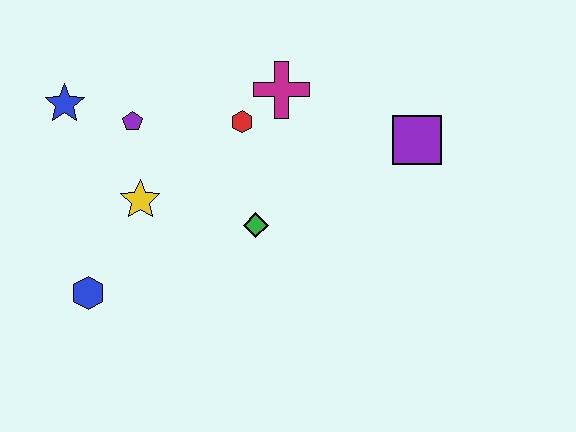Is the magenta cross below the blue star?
No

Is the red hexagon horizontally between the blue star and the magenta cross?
Yes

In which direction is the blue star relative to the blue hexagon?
The blue star is above the blue hexagon.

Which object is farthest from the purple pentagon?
The purple square is farthest from the purple pentagon.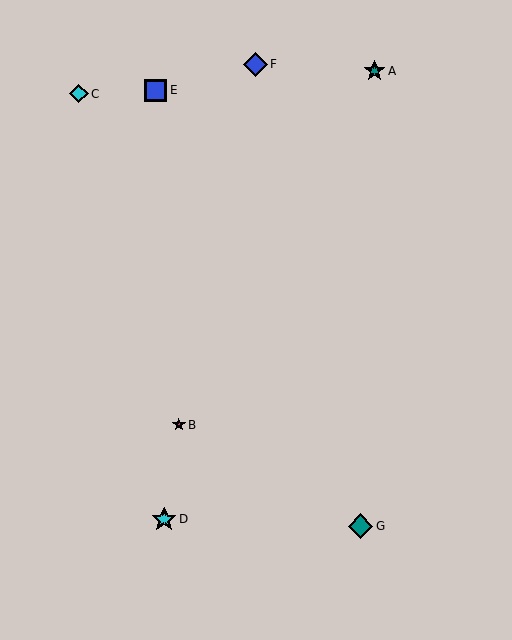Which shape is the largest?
The teal diamond (labeled G) is the largest.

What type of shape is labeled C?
Shape C is a cyan diamond.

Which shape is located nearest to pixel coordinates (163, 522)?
The cyan star (labeled D) at (164, 519) is nearest to that location.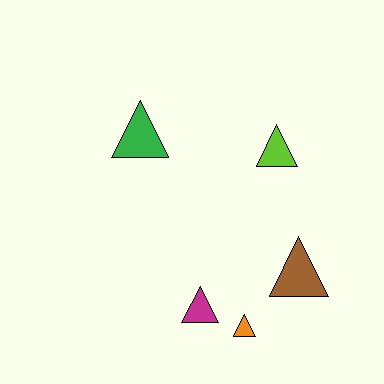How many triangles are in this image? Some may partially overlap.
There are 5 triangles.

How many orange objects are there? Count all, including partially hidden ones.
There is 1 orange object.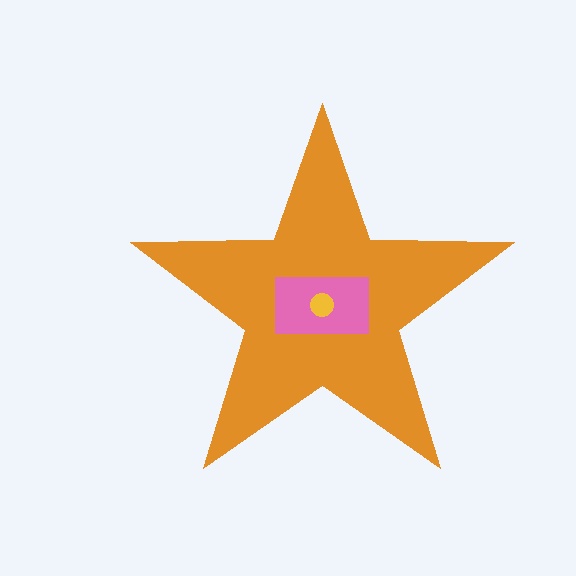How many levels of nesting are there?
3.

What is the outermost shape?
The orange star.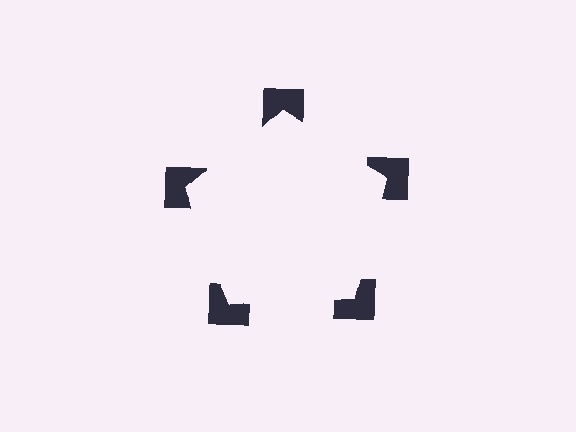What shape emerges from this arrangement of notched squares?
An illusory pentagon — its edges are inferred from the aligned wedge cuts in the notched squares, not physically drawn.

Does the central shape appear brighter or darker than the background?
It typically appears slightly brighter than the background, even though no actual brightness change is drawn.